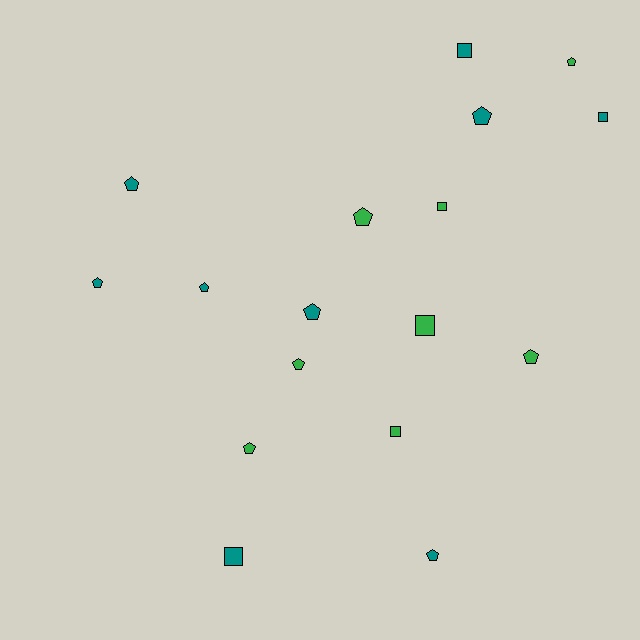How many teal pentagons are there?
There are 6 teal pentagons.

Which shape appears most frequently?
Pentagon, with 11 objects.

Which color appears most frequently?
Teal, with 9 objects.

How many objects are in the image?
There are 17 objects.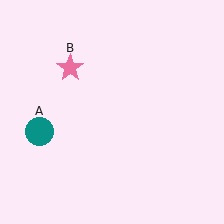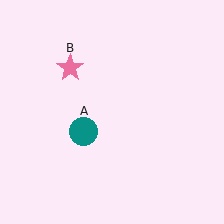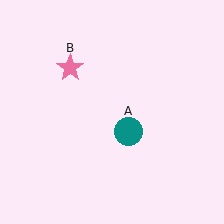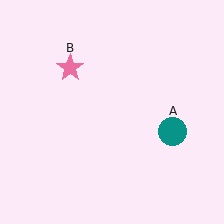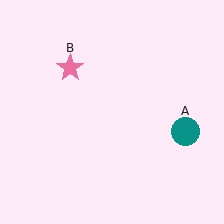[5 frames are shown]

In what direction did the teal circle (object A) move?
The teal circle (object A) moved right.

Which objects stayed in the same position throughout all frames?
Pink star (object B) remained stationary.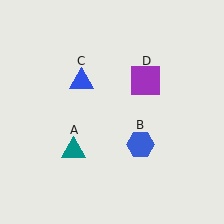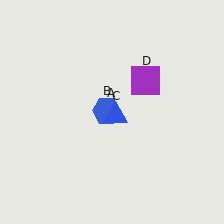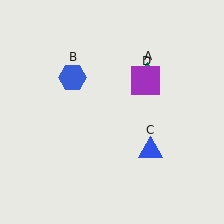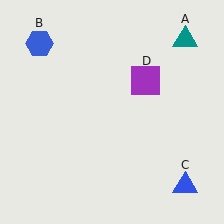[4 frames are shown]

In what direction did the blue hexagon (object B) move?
The blue hexagon (object B) moved up and to the left.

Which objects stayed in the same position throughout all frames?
Purple square (object D) remained stationary.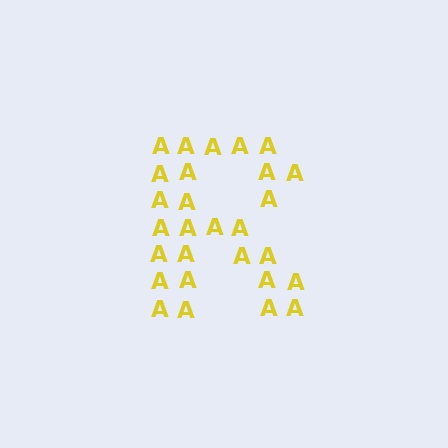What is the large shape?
The large shape is the letter R.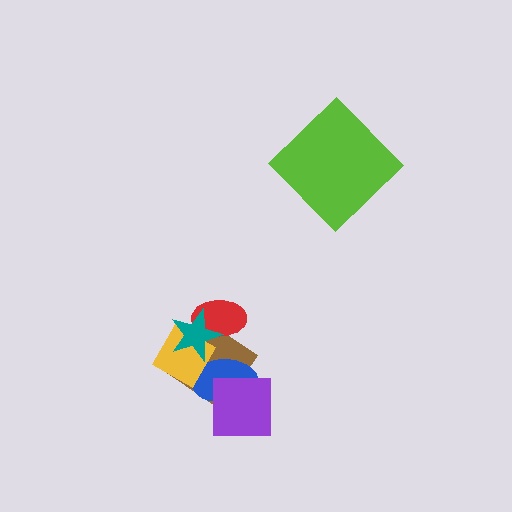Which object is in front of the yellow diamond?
The teal star is in front of the yellow diamond.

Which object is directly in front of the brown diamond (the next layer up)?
The blue ellipse is directly in front of the brown diamond.